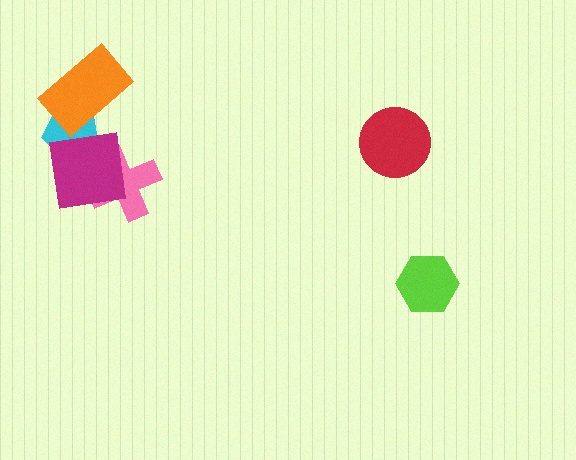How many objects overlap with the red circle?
0 objects overlap with the red circle.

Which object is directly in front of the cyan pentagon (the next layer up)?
The orange rectangle is directly in front of the cyan pentagon.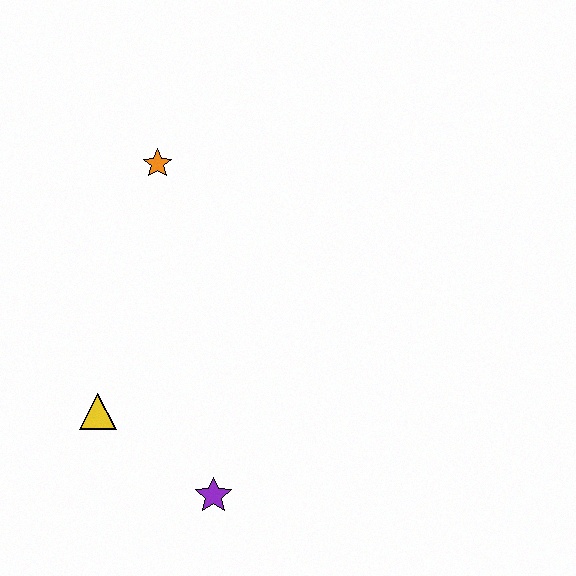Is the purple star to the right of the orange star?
Yes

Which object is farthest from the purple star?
The orange star is farthest from the purple star.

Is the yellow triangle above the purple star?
Yes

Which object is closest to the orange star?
The yellow triangle is closest to the orange star.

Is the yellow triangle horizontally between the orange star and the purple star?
No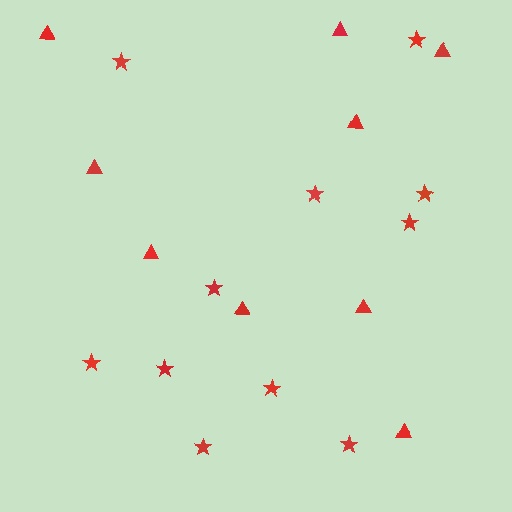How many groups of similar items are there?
There are 2 groups: one group of triangles (9) and one group of stars (11).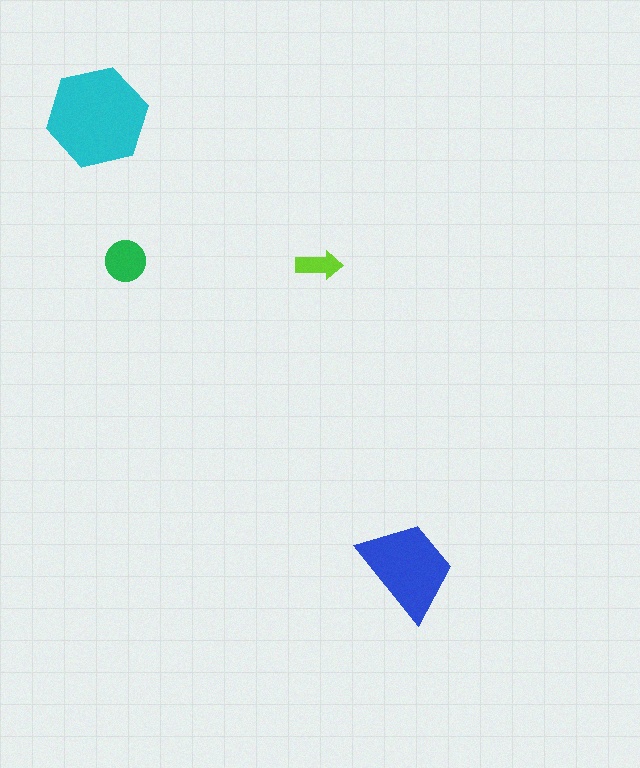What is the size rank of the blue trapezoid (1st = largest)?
2nd.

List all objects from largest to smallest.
The cyan hexagon, the blue trapezoid, the green circle, the lime arrow.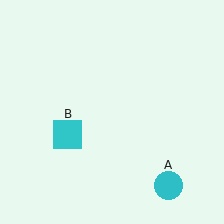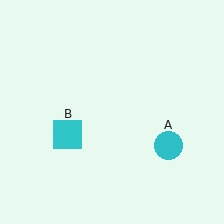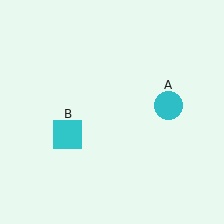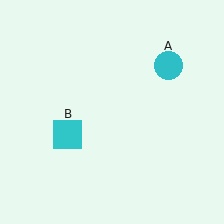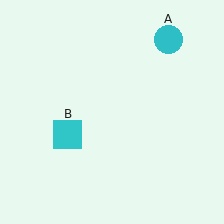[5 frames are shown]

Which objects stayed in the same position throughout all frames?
Cyan square (object B) remained stationary.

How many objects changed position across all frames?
1 object changed position: cyan circle (object A).